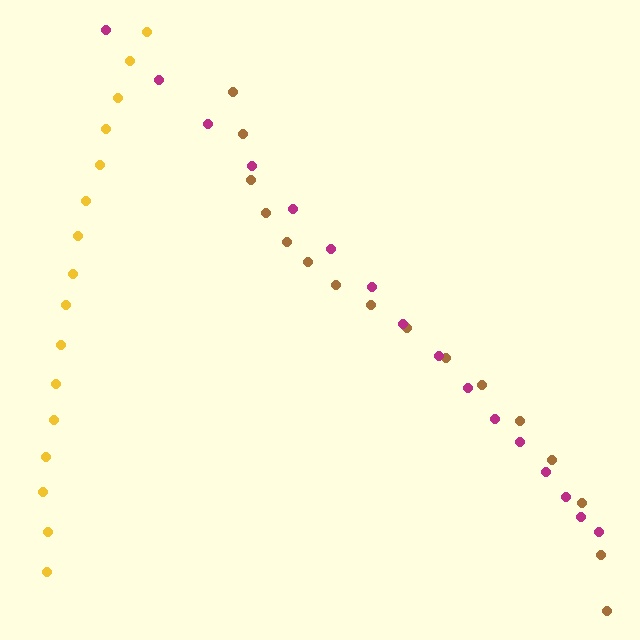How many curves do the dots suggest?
There are 3 distinct paths.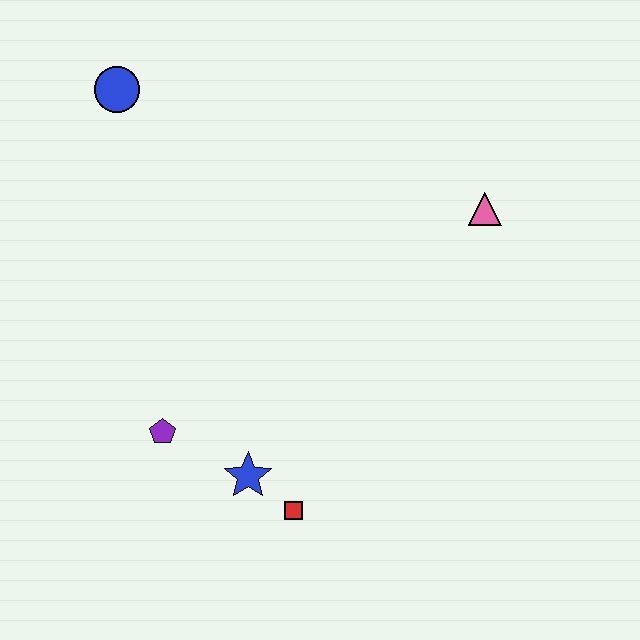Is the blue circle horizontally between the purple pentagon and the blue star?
No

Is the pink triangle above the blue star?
Yes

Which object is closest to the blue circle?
The purple pentagon is closest to the blue circle.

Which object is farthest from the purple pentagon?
The pink triangle is farthest from the purple pentagon.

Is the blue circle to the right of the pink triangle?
No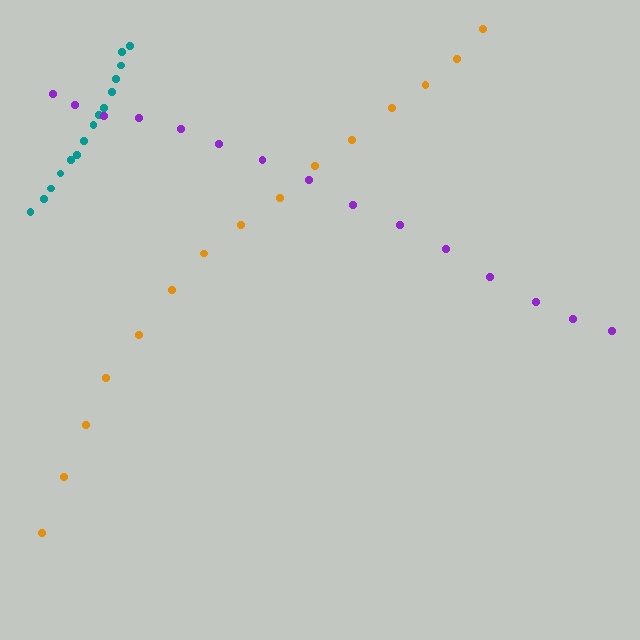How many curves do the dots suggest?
There are 3 distinct paths.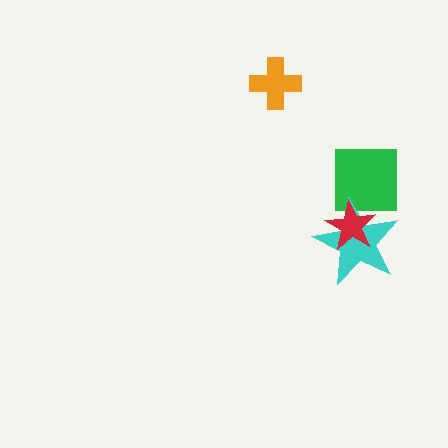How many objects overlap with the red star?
2 objects overlap with the red star.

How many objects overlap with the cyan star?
2 objects overlap with the cyan star.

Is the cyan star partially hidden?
Yes, it is partially covered by another shape.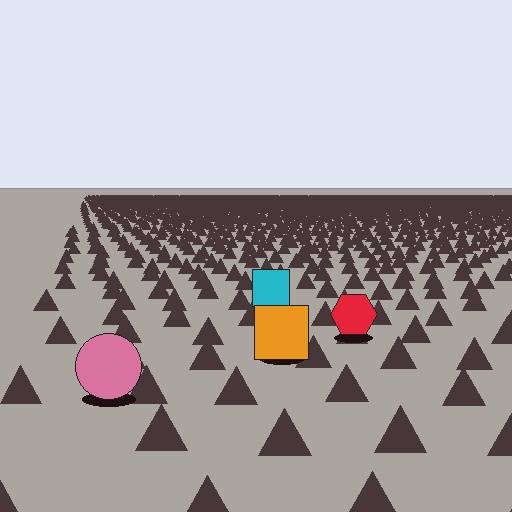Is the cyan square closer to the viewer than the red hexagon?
No. The red hexagon is closer — you can tell from the texture gradient: the ground texture is coarser near it.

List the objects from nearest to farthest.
From nearest to farthest: the pink circle, the orange square, the red hexagon, the cyan square.